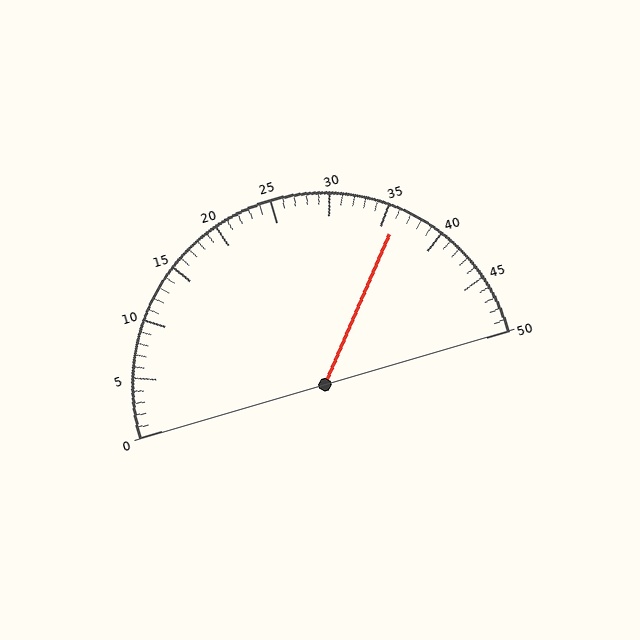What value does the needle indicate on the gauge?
The needle indicates approximately 36.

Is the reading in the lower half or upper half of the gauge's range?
The reading is in the upper half of the range (0 to 50).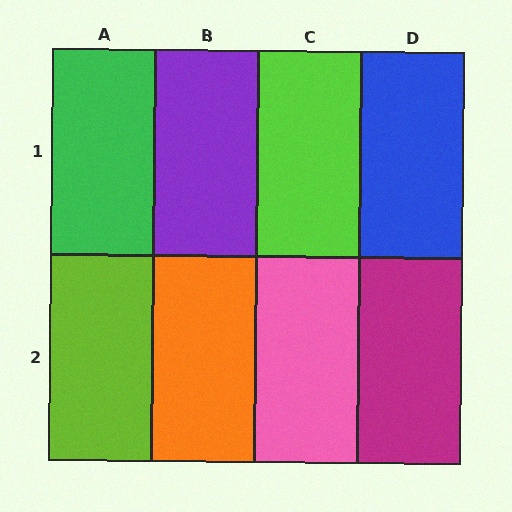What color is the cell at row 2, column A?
Lime.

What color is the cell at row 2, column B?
Orange.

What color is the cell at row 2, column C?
Pink.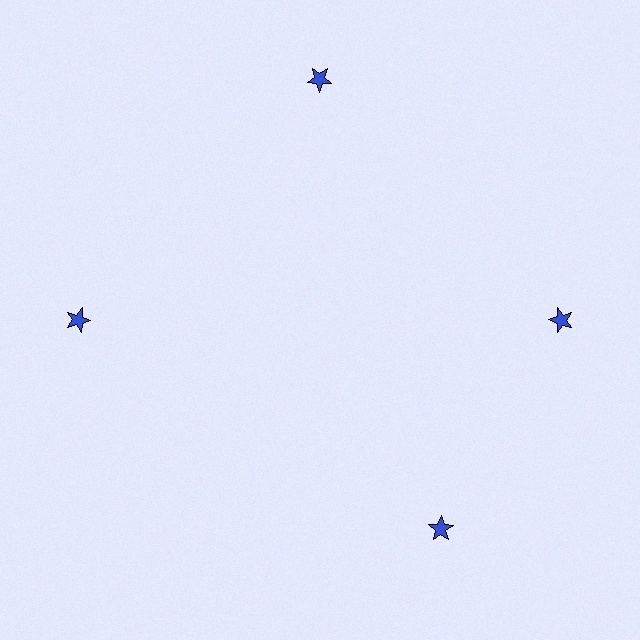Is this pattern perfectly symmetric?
No. The 4 blue stars are arranged in a ring, but one element near the 6 o'clock position is rotated out of alignment along the ring, breaking the 4-fold rotational symmetry.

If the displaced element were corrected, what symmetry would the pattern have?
It would have 4-fold rotational symmetry — the pattern would map onto itself every 90 degrees.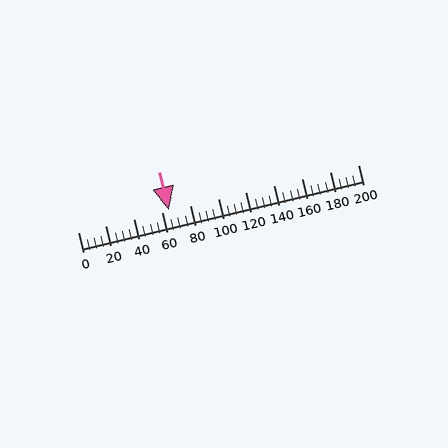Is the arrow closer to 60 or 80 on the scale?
The arrow is closer to 60.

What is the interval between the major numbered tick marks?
The major tick marks are spaced 20 units apart.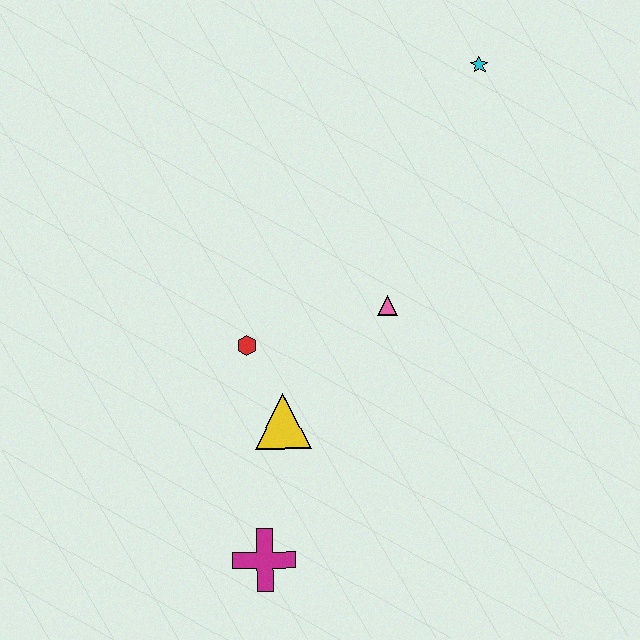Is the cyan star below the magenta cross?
No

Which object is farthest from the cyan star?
The magenta cross is farthest from the cyan star.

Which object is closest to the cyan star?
The pink triangle is closest to the cyan star.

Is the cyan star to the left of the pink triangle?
No